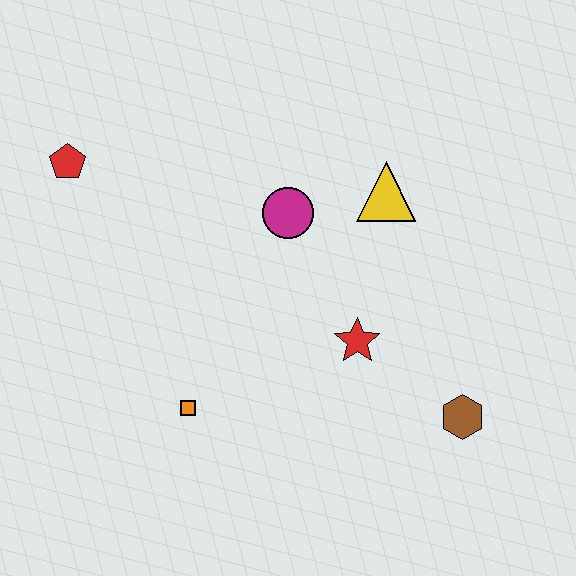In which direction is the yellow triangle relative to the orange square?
The yellow triangle is above the orange square.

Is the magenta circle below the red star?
No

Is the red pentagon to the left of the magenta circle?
Yes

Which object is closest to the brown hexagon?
The red star is closest to the brown hexagon.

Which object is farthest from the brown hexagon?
The red pentagon is farthest from the brown hexagon.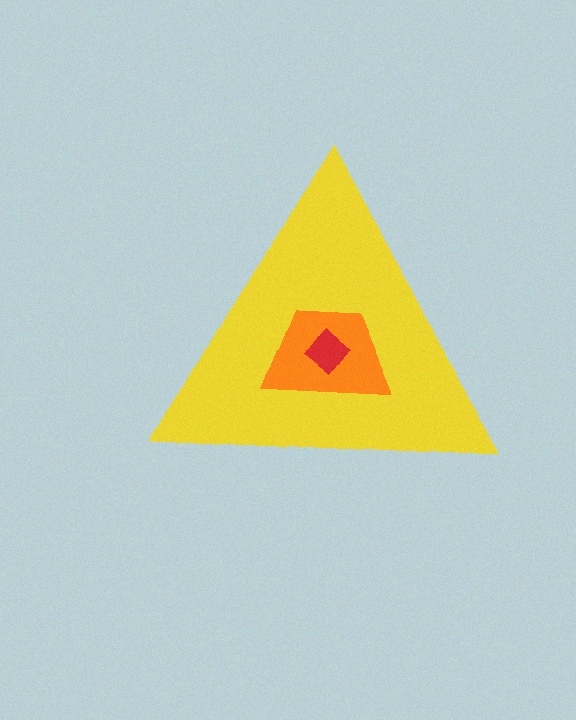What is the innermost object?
The red diamond.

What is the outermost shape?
The yellow triangle.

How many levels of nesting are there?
3.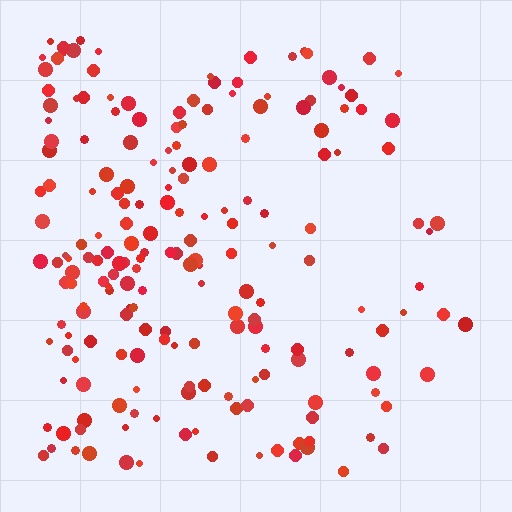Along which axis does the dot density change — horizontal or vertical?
Horizontal.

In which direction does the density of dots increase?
From right to left, with the left side densest.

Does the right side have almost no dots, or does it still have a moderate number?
Still a moderate number, just noticeably fewer than the left.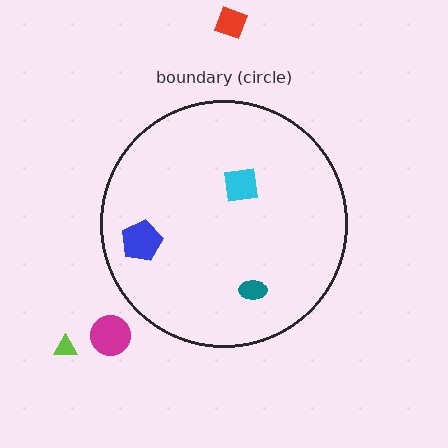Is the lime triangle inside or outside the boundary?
Outside.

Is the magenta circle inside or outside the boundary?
Outside.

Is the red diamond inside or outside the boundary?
Outside.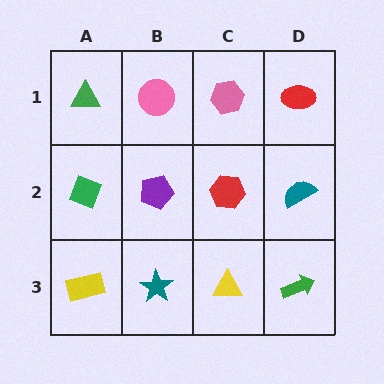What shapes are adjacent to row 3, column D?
A teal semicircle (row 2, column D), a yellow triangle (row 3, column C).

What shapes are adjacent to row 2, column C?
A pink hexagon (row 1, column C), a yellow triangle (row 3, column C), a purple pentagon (row 2, column B), a teal semicircle (row 2, column D).